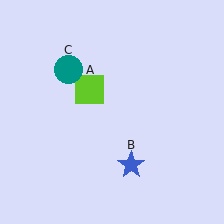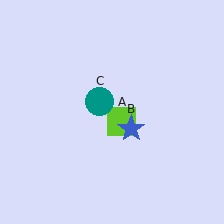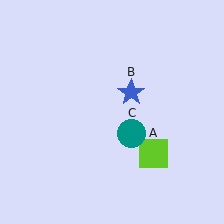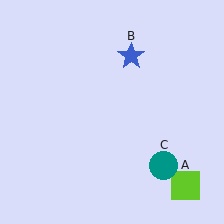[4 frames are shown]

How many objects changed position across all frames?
3 objects changed position: lime square (object A), blue star (object B), teal circle (object C).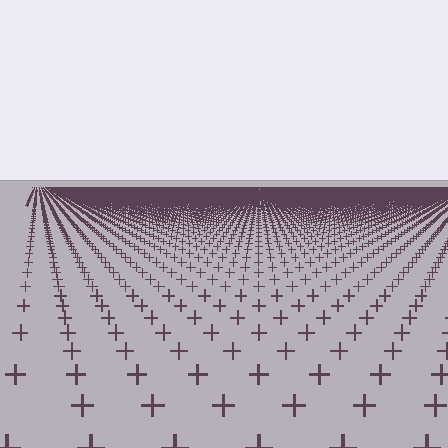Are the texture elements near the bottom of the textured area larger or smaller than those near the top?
Larger. Near the bottom, elements are closer to the viewer and appear at a bigger on-screen size.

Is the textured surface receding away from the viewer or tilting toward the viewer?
The surface is receding away from the viewer. Texture elements get smaller and denser toward the top.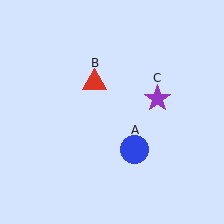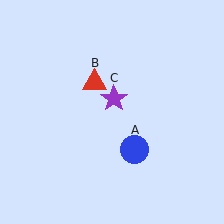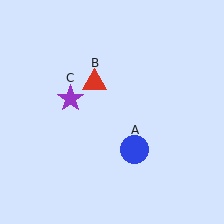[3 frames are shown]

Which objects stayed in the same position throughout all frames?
Blue circle (object A) and red triangle (object B) remained stationary.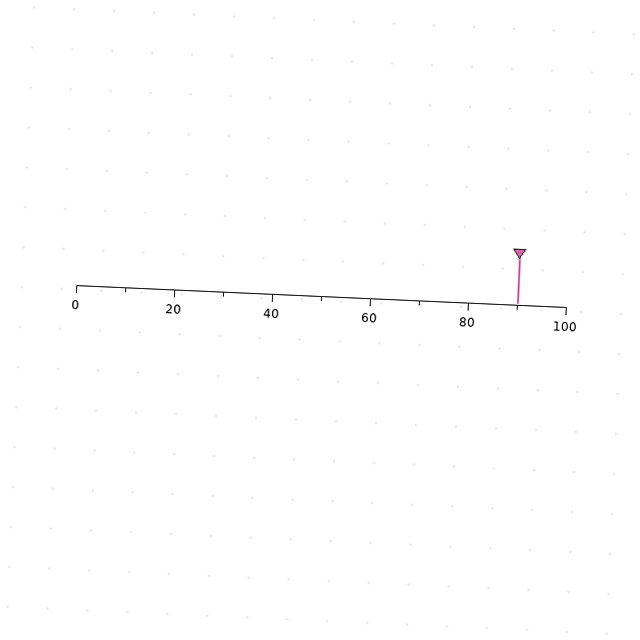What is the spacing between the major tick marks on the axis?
The major ticks are spaced 20 apart.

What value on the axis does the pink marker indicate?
The marker indicates approximately 90.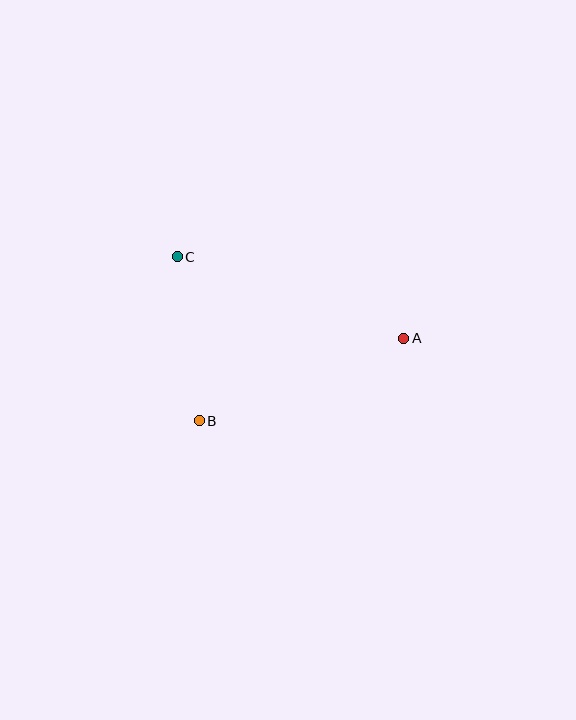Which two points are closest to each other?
Points B and C are closest to each other.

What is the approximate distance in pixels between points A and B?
The distance between A and B is approximately 220 pixels.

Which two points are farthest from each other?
Points A and C are farthest from each other.